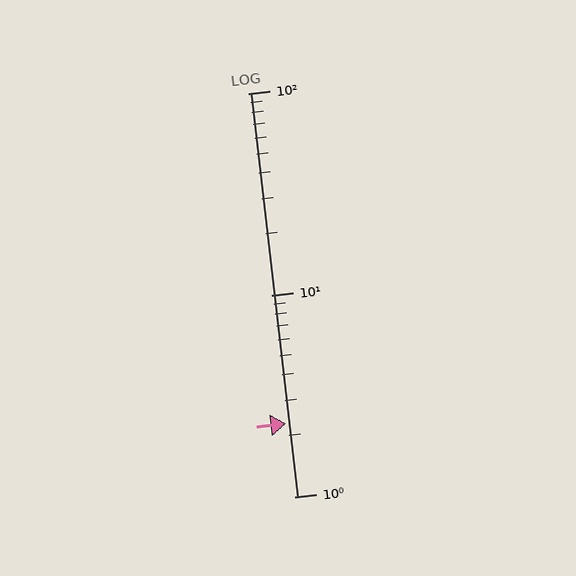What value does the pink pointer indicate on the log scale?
The pointer indicates approximately 2.3.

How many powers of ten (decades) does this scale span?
The scale spans 2 decades, from 1 to 100.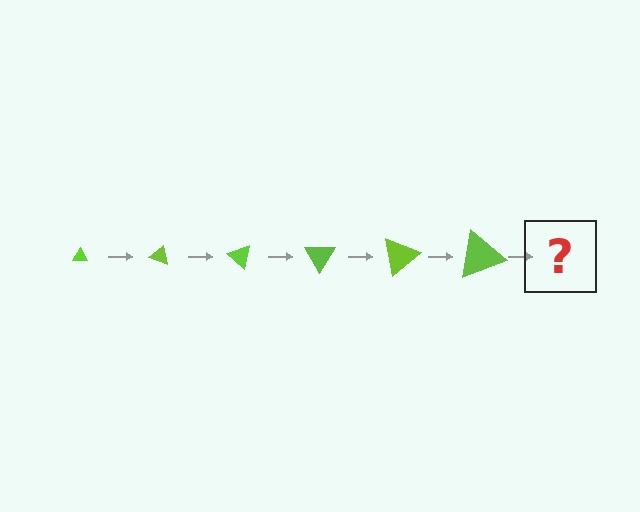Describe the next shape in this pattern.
It should be a triangle, larger than the previous one and rotated 120 degrees from the start.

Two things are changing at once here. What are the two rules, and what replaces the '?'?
The two rules are that the triangle grows larger each step and it rotates 20 degrees each step. The '?' should be a triangle, larger than the previous one and rotated 120 degrees from the start.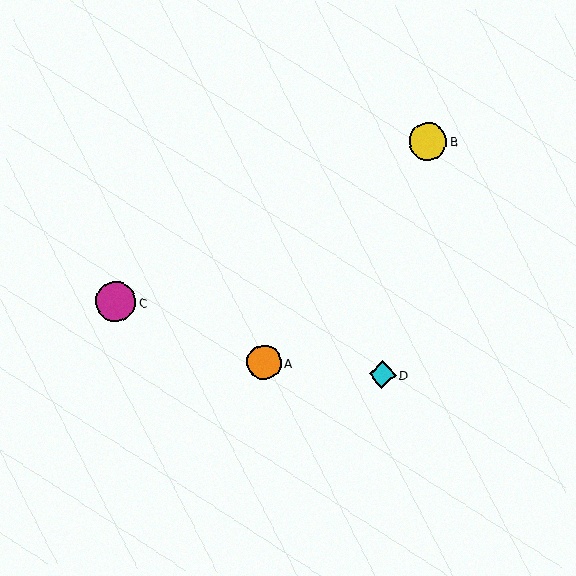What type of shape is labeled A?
Shape A is an orange circle.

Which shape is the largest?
The magenta circle (labeled C) is the largest.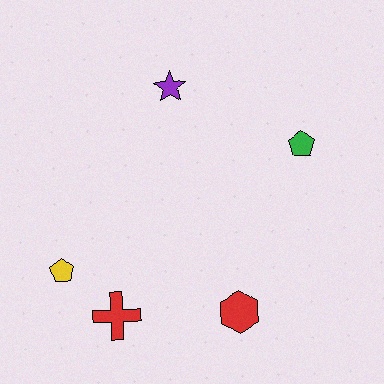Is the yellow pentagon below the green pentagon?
Yes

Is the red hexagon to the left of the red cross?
No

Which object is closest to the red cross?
The yellow pentagon is closest to the red cross.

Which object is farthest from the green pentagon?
The yellow pentagon is farthest from the green pentagon.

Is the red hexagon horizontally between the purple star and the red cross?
No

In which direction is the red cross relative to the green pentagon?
The red cross is to the left of the green pentagon.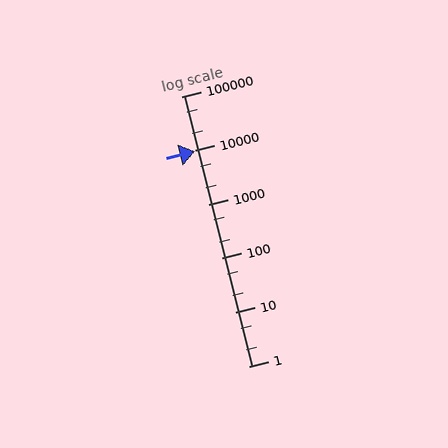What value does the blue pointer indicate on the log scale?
The pointer indicates approximately 9500.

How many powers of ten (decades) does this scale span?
The scale spans 5 decades, from 1 to 100000.